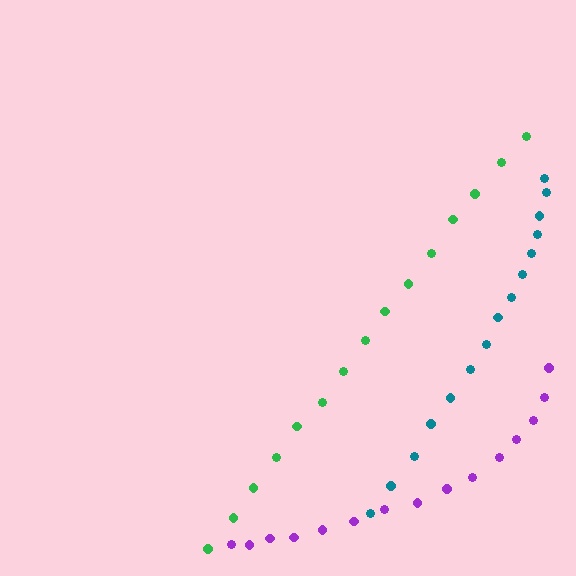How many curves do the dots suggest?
There are 3 distinct paths.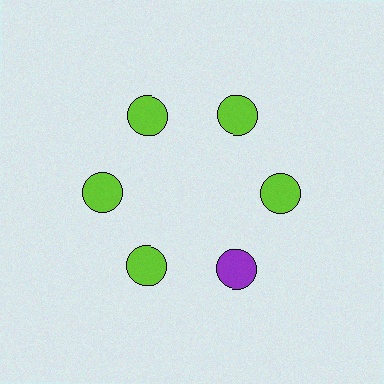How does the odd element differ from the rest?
It has a different color: purple instead of lime.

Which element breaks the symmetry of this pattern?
The purple circle at roughly the 5 o'clock position breaks the symmetry. All other shapes are lime circles.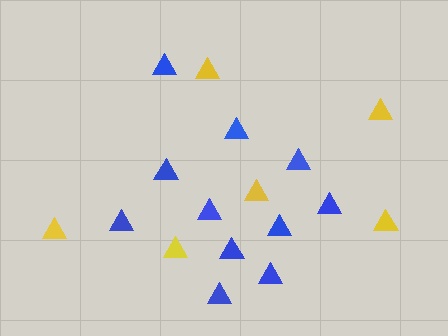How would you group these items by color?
There are 2 groups: one group of yellow triangles (6) and one group of blue triangles (11).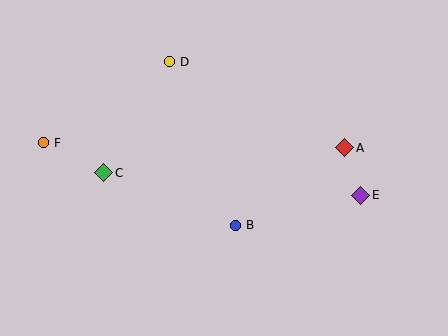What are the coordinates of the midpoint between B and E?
The midpoint between B and E is at (298, 210).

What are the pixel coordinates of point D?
Point D is at (169, 62).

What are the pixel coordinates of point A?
Point A is at (345, 148).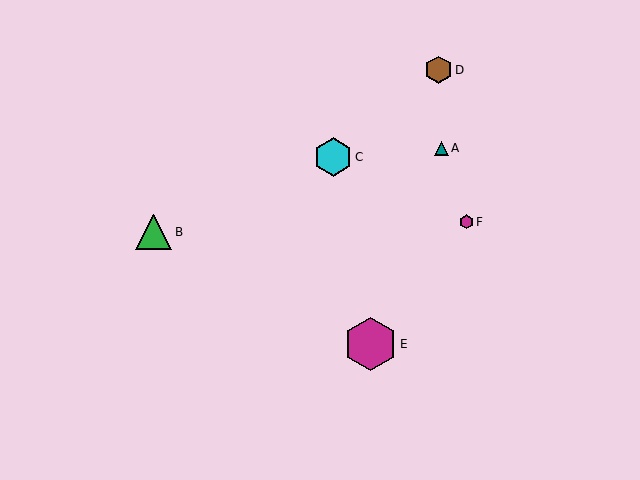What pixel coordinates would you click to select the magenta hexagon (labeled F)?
Click at (466, 222) to select the magenta hexagon F.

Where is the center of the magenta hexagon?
The center of the magenta hexagon is at (466, 222).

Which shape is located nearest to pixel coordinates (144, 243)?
The green triangle (labeled B) at (154, 232) is nearest to that location.